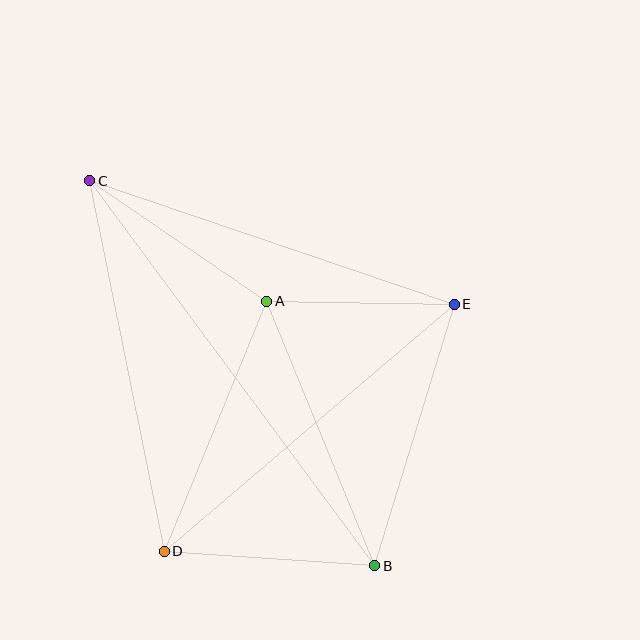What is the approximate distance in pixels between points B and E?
The distance between B and E is approximately 273 pixels.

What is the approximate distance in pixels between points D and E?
The distance between D and E is approximately 381 pixels.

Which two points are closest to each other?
Points A and E are closest to each other.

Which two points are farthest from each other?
Points B and C are farthest from each other.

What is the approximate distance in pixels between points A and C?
The distance between A and C is approximately 214 pixels.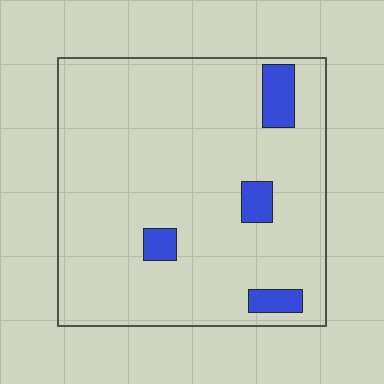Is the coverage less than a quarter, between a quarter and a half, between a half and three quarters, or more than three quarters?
Less than a quarter.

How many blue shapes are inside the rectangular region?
4.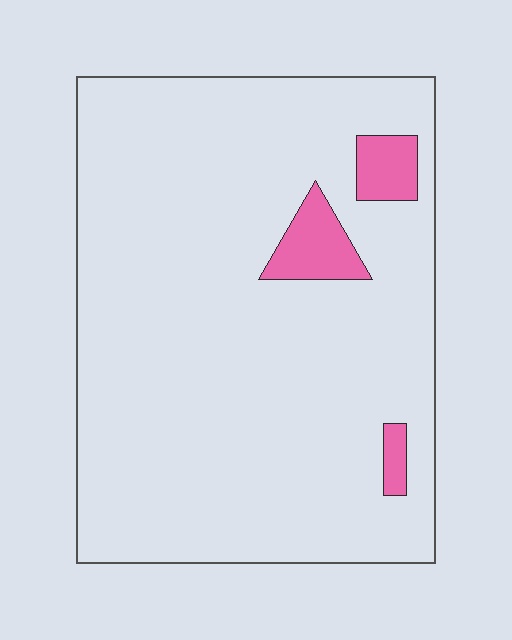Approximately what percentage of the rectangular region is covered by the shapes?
Approximately 5%.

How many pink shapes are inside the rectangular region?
3.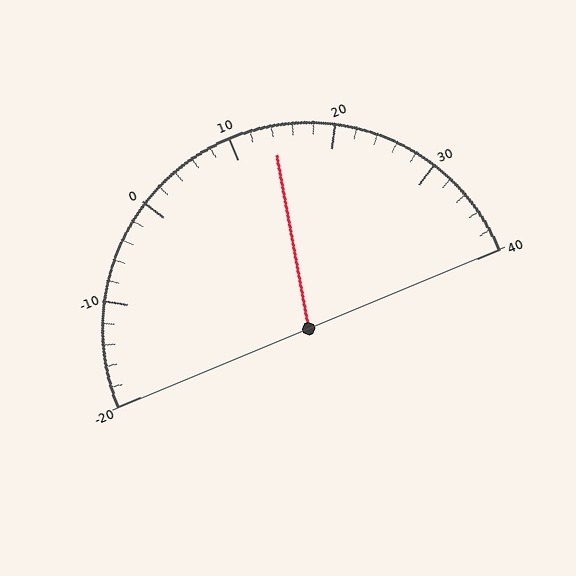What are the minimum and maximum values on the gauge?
The gauge ranges from -20 to 40.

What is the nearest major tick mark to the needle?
The nearest major tick mark is 10.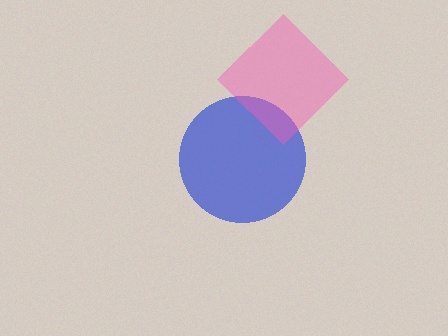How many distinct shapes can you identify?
There are 2 distinct shapes: a blue circle, a pink diamond.